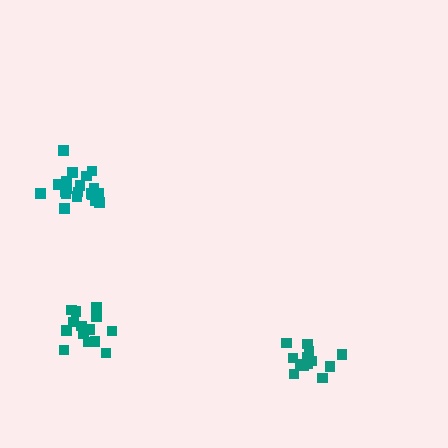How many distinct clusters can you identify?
There are 3 distinct clusters.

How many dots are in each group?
Group 1: 15 dots, Group 2: 14 dots, Group 3: 20 dots (49 total).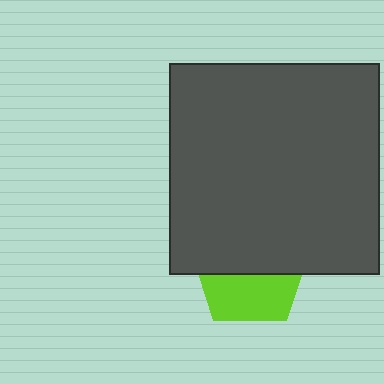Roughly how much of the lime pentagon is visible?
A small part of it is visible (roughly 44%).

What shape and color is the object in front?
The object in front is a dark gray square.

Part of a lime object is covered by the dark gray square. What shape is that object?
It is a pentagon.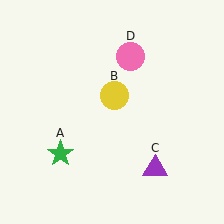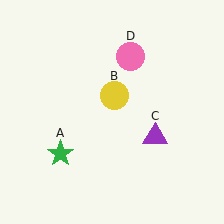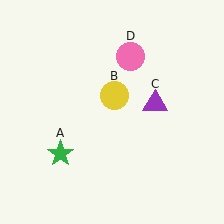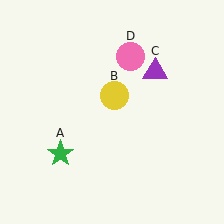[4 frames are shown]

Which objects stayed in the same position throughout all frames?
Green star (object A) and yellow circle (object B) and pink circle (object D) remained stationary.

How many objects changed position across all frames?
1 object changed position: purple triangle (object C).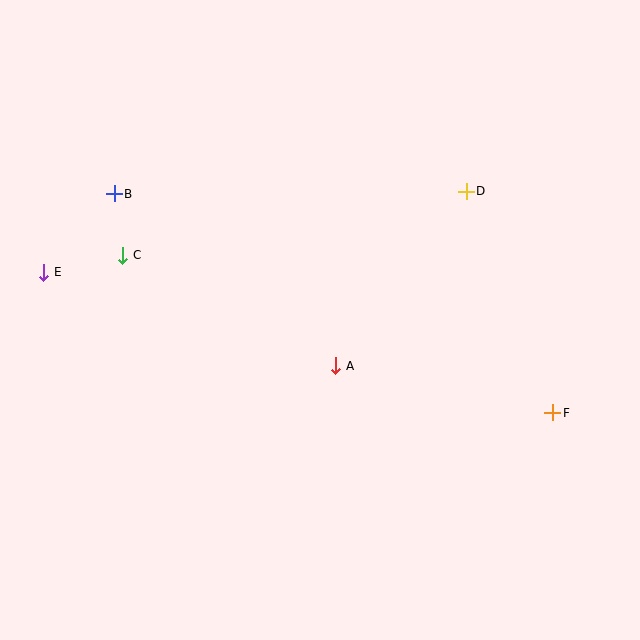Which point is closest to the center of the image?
Point A at (336, 366) is closest to the center.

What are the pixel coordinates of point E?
Point E is at (44, 272).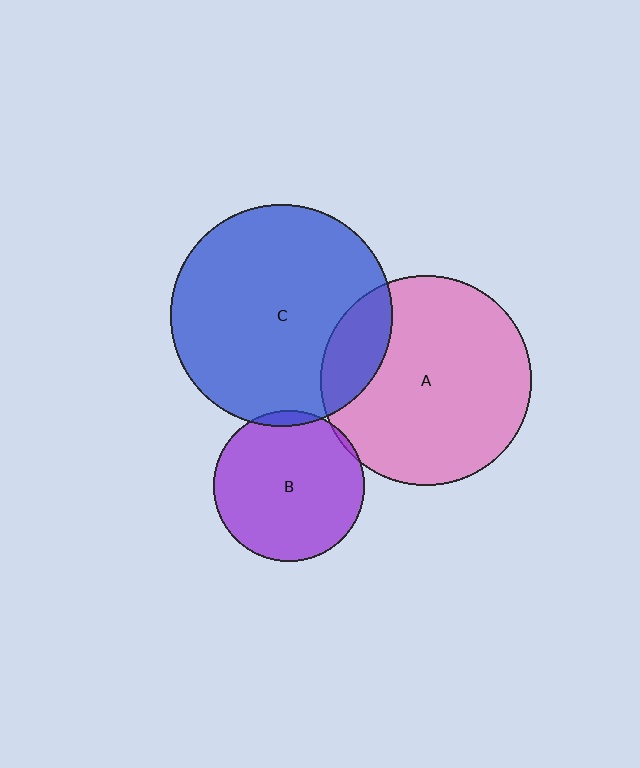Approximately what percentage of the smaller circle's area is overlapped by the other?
Approximately 5%.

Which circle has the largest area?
Circle C (blue).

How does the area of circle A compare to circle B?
Approximately 1.9 times.